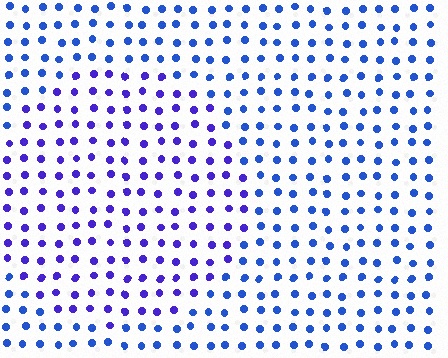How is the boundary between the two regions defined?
The boundary is defined purely by a slight shift in hue (about 30 degrees). Spacing, size, and orientation are identical on both sides.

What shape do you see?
I see a circle.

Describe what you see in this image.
The image is filled with small blue elements in a uniform arrangement. A circle-shaped region is visible where the elements are tinted to a slightly different hue, forming a subtle color boundary.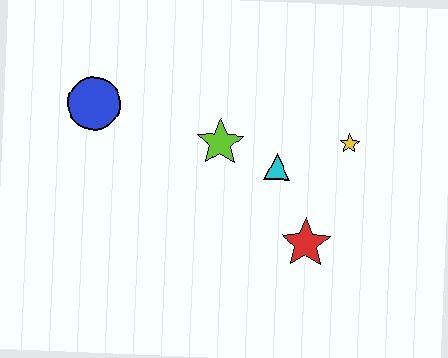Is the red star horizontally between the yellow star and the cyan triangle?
Yes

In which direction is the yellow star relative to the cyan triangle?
The yellow star is to the right of the cyan triangle.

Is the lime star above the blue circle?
No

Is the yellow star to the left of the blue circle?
No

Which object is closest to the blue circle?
The lime star is closest to the blue circle.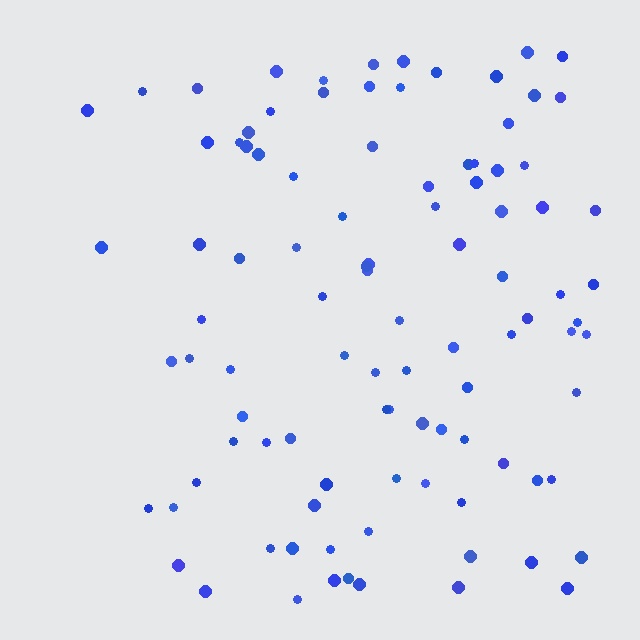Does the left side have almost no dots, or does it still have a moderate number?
Still a moderate number, just noticeably fewer than the right.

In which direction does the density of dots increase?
From left to right, with the right side densest.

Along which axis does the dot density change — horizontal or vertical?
Horizontal.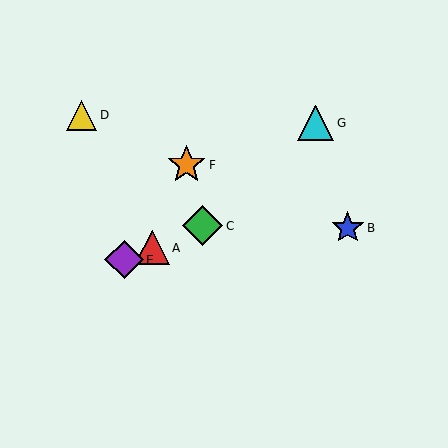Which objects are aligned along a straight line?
Objects A, C, E are aligned along a straight line.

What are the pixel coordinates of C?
Object C is at (203, 226).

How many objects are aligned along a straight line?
3 objects (A, C, E) are aligned along a straight line.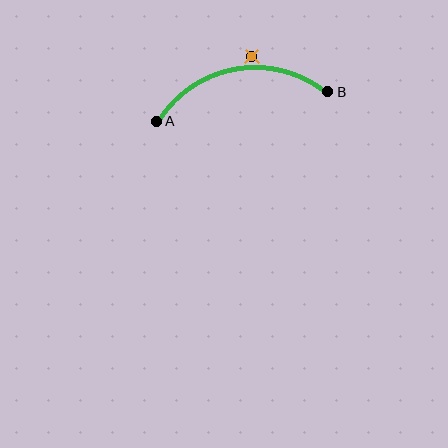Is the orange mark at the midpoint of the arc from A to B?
No — the orange mark does not lie on the arc at all. It sits slightly outside the curve.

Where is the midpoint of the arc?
The arc midpoint is the point on the curve farthest from the straight line joining A and B. It sits above that line.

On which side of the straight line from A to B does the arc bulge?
The arc bulges above the straight line connecting A and B.